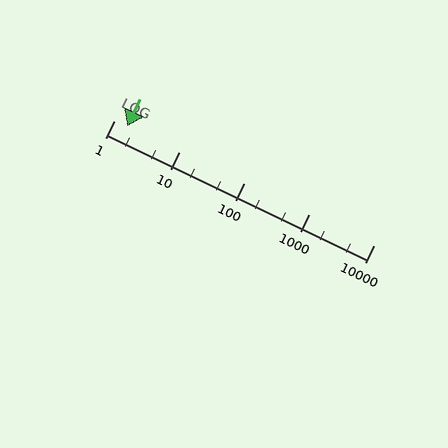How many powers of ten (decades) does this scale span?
The scale spans 4 decades, from 1 to 10000.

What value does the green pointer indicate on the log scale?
The pointer indicates approximately 1.6.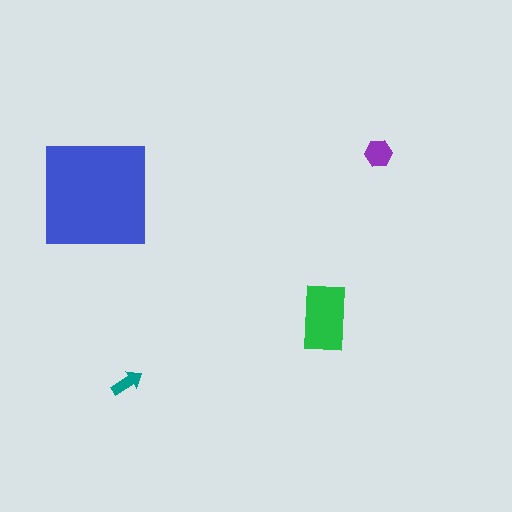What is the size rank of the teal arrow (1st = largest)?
4th.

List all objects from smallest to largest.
The teal arrow, the purple hexagon, the green rectangle, the blue square.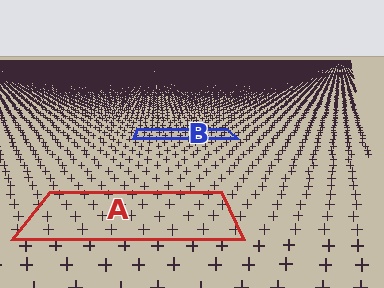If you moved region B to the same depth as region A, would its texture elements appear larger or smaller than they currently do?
They would appear larger. At a closer depth, the same texture elements are projected at a bigger on-screen size.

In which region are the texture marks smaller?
The texture marks are smaller in region B, because it is farther away.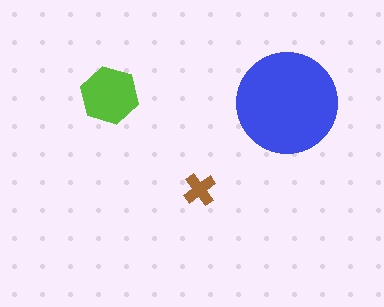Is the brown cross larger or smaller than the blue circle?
Smaller.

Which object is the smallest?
The brown cross.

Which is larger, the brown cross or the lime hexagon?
The lime hexagon.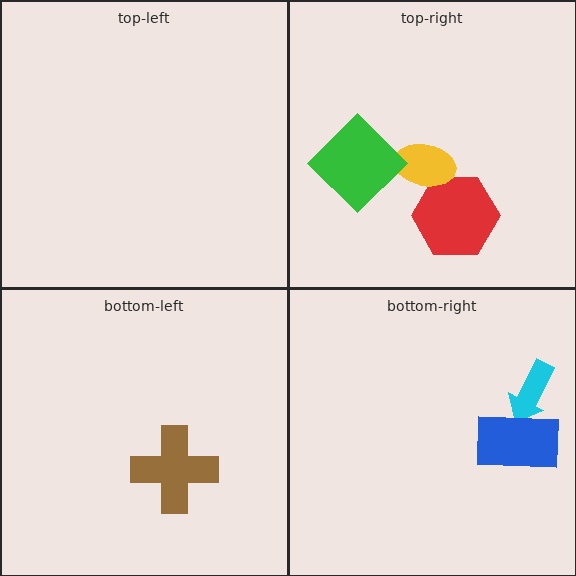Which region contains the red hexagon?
The top-right region.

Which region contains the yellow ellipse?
The top-right region.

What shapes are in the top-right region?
The red hexagon, the yellow ellipse, the green diamond.